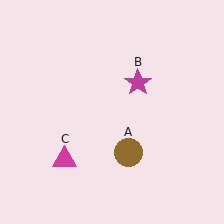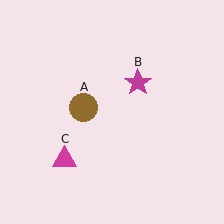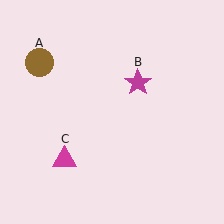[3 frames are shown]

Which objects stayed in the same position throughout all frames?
Magenta star (object B) and magenta triangle (object C) remained stationary.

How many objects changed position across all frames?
1 object changed position: brown circle (object A).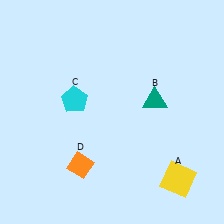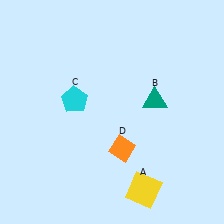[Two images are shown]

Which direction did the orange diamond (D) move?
The orange diamond (D) moved right.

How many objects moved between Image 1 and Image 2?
2 objects moved between the two images.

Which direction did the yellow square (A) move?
The yellow square (A) moved left.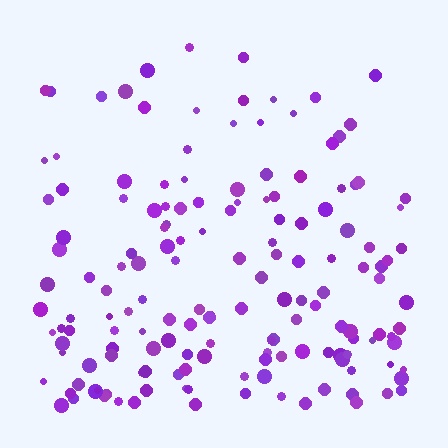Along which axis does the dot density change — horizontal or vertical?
Vertical.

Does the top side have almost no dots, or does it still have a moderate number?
Still a moderate number, just noticeably fewer than the bottom.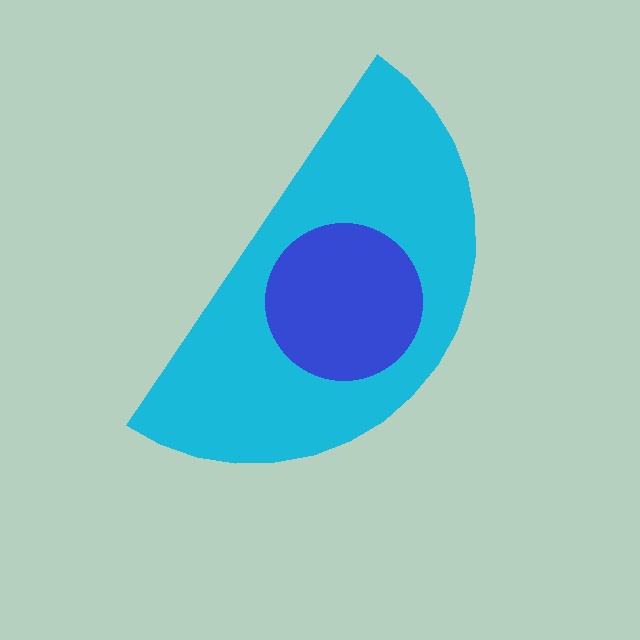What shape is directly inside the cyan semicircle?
The blue circle.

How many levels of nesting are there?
2.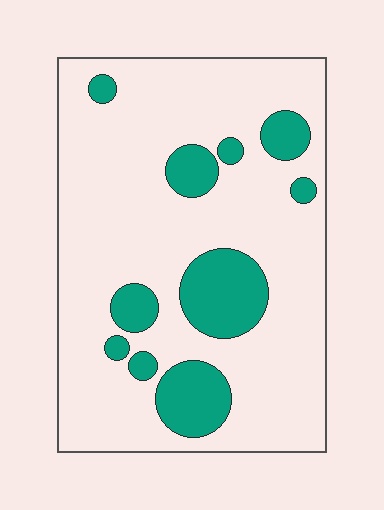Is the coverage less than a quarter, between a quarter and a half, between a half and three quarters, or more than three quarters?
Less than a quarter.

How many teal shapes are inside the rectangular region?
10.